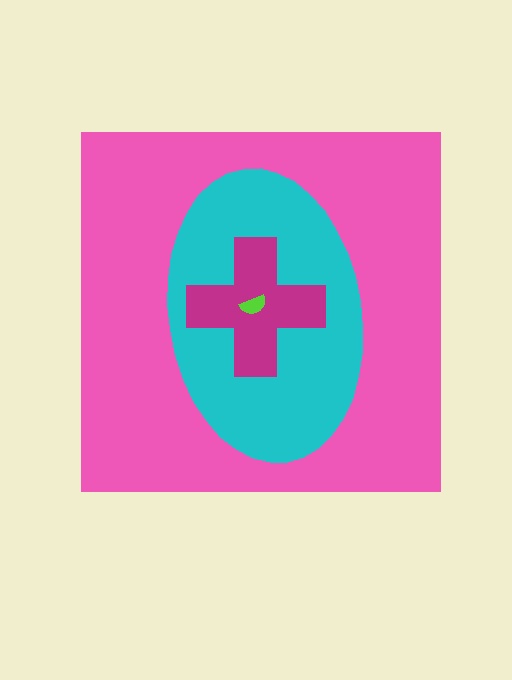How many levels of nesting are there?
4.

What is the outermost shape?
The pink square.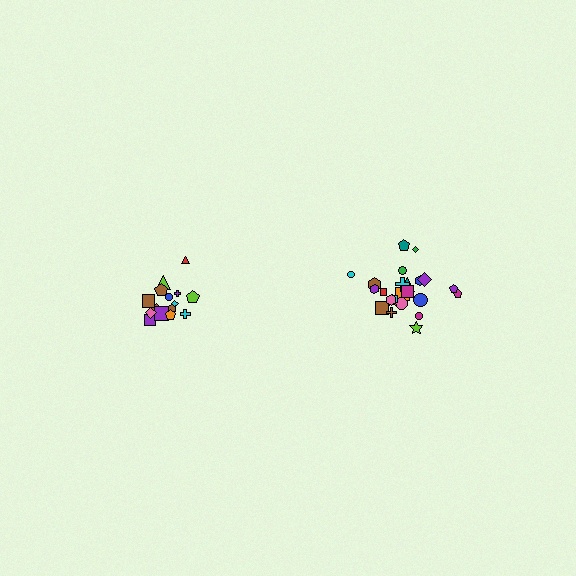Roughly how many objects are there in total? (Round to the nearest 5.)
Roughly 40 objects in total.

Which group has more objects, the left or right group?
The right group.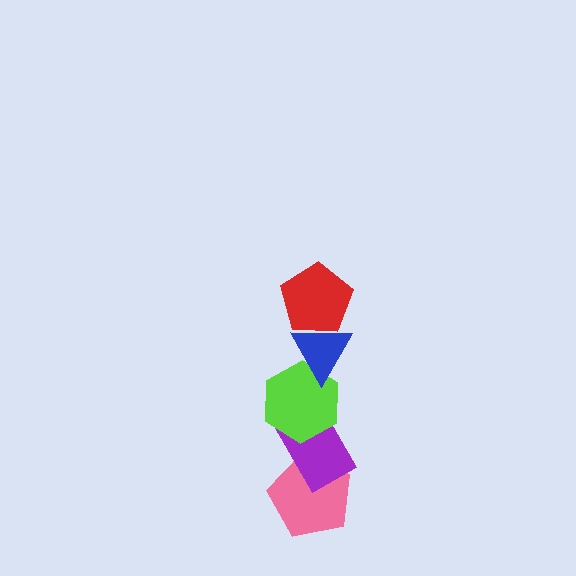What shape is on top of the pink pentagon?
The purple rectangle is on top of the pink pentagon.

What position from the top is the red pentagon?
The red pentagon is 1st from the top.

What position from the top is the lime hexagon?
The lime hexagon is 3rd from the top.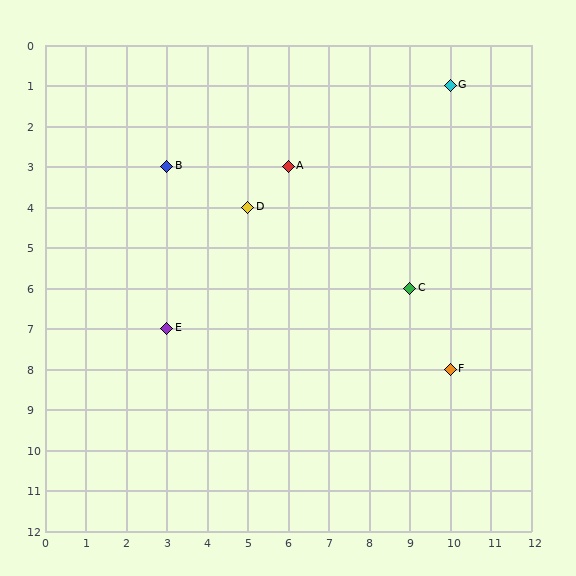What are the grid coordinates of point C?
Point C is at grid coordinates (9, 6).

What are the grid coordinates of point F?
Point F is at grid coordinates (10, 8).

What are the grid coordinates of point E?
Point E is at grid coordinates (3, 7).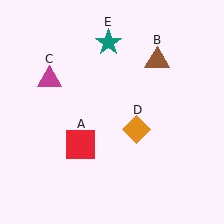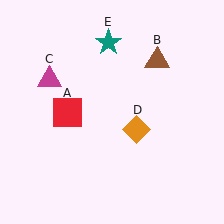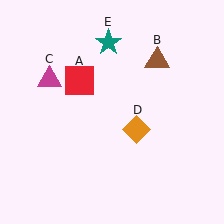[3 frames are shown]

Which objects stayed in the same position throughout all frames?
Brown triangle (object B) and magenta triangle (object C) and orange diamond (object D) and teal star (object E) remained stationary.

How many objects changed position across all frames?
1 object changed position: red square (object A).